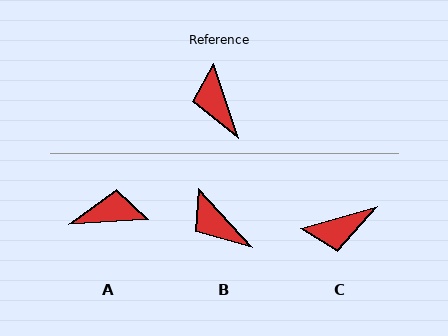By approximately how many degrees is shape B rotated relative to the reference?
Approximately 23 degrees counter-clockwise.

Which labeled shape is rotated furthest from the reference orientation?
A, about 105 degrees away.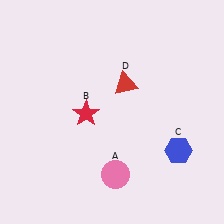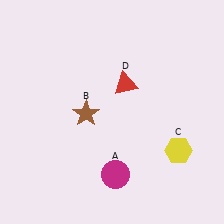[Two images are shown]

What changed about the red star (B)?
In Image 1, B is red. In Image 2, it changed to brown.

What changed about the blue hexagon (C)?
In Image 1, C is blue. In Image 2, it changed to yellow.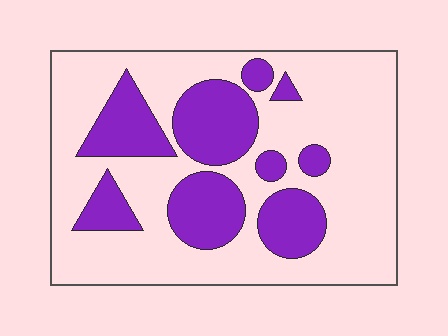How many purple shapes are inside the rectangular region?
9.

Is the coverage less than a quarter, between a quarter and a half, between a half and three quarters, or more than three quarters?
Between a quarter and a half.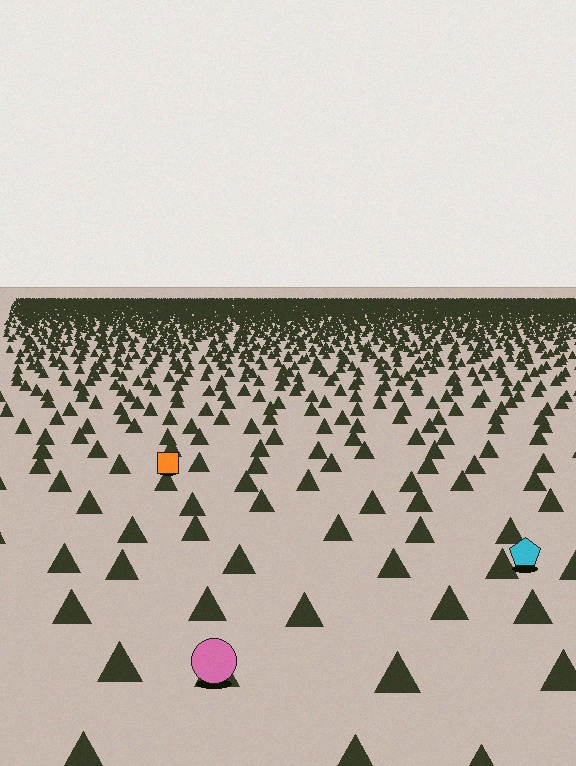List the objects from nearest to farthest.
From nearest to farthest: the pink circle, the cyan pentagon, the orange square.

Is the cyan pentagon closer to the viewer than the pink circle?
No. The pink circle is closer — you can tell from the texture gradient: the ground texture is coarser near it.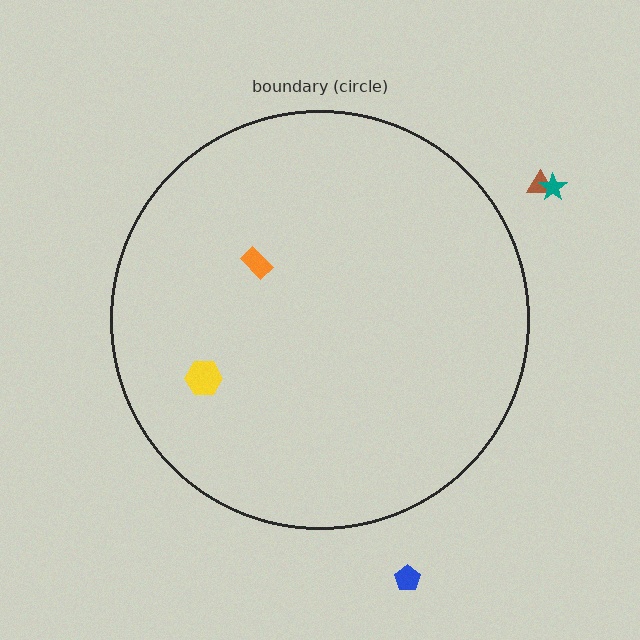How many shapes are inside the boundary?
2 inside, 3 outside.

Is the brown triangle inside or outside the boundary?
Outside.